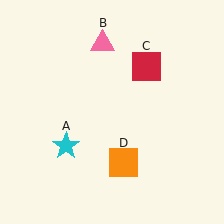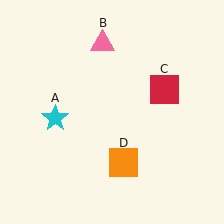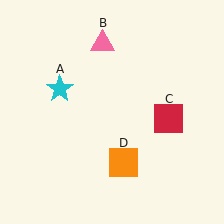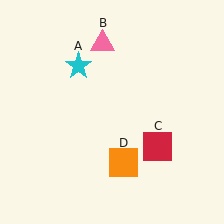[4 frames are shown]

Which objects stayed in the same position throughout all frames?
Pink triangle (object B) and orange square (object D) remained stationary.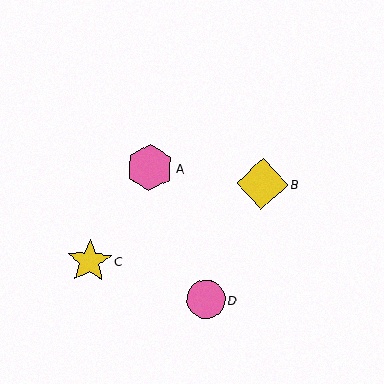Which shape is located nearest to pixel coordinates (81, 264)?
The yellow star (labeled C) at (89, 261) is nearest to that location.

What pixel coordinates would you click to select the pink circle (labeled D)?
Click at (206, 299) to select the pink circle D.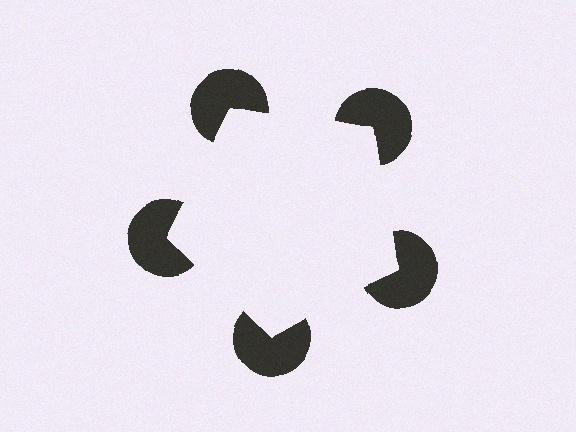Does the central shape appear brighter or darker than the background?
It typically appears slightly brighter than the background, even though no actual brightness change is drawn.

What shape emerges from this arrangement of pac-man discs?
An illusory pentagon — its edges are inferred from the aligned wedge cuts in the pac-man discs, not physically drawn.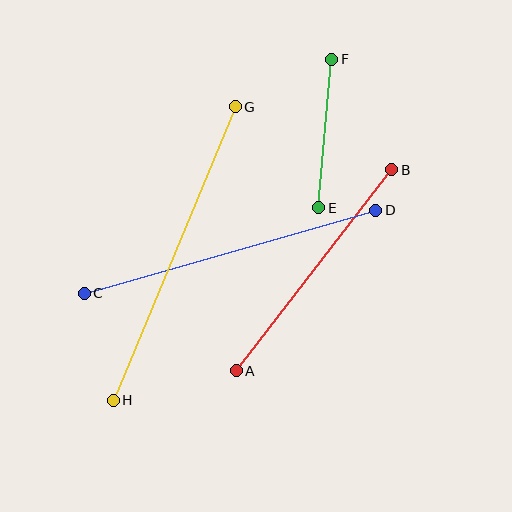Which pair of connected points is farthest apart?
Points G and H are farthest apart.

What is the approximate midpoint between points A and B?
The midpoint is at approximately (314, 270) pixels.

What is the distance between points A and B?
The distance is approximately 254 pixels.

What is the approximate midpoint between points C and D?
The midpoint is at approximately (230, 252) pixels.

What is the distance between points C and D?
The distance is approximately 303 pixels.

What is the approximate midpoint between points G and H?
The midpoint is at approximately (174, 254) pixels.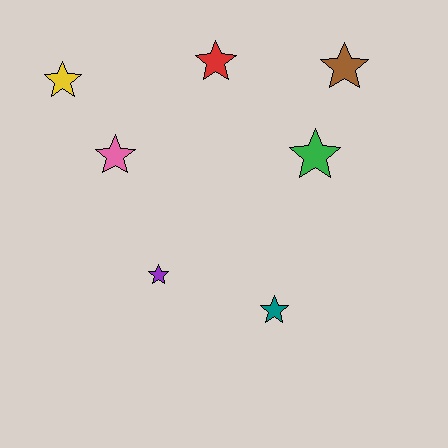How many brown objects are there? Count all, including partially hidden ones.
There is 1 brown object.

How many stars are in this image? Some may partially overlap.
There are 7 stars.